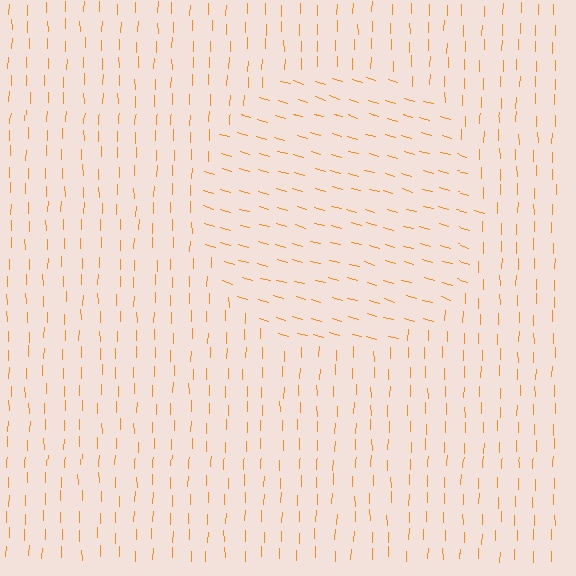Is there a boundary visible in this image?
Yes, there is a texture boundary formed by a change in line orientation.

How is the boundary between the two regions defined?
The boundary is defined purely by a change in line orientation (approximately 74 degrees difference). All lines are the same color and thickness.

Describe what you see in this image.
The image is filled with small orange line segments. A circle region in the image has lines oriented differently from the surrounding lines, creating a visible texture boundary.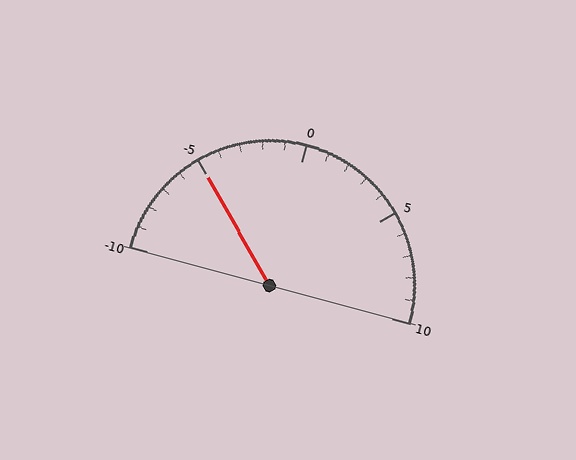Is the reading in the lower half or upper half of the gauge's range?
The reading is in the lower half of the range (-10 to 10).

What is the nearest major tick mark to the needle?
The nearest major tick mark is -5.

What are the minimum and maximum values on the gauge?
The gauge ranges from -10 to 10.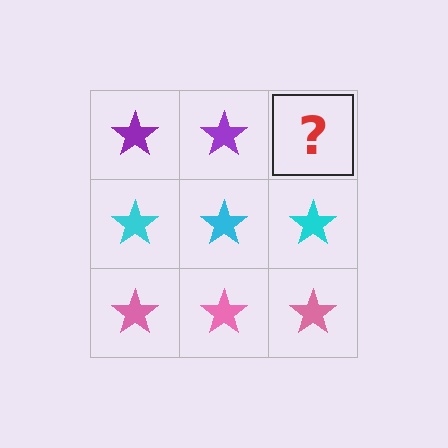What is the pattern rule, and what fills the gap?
The rule is that each row has a consistent color. The gap should be filled with a purple star.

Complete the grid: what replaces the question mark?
The question mark should be replaced with a purple star.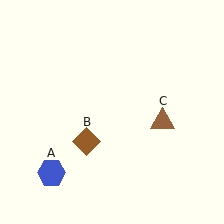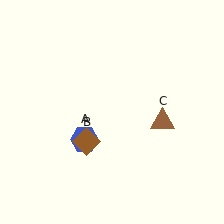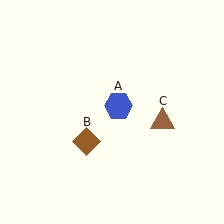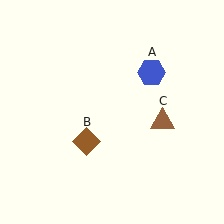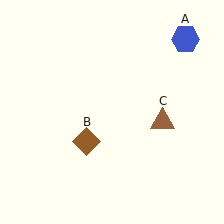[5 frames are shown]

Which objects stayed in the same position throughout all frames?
Brown diamond (object B) and brown triangle (object C) remained stationary.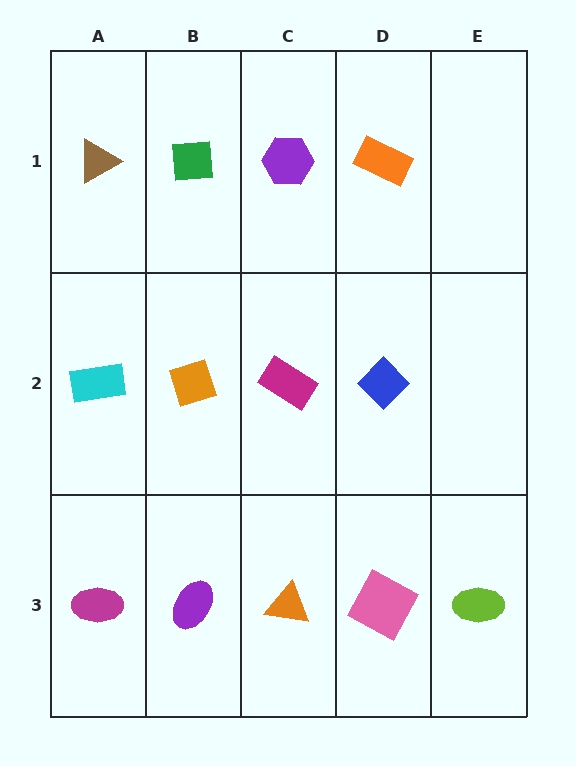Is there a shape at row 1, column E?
No, that cell is empty.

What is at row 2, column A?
A cyan rectangle.